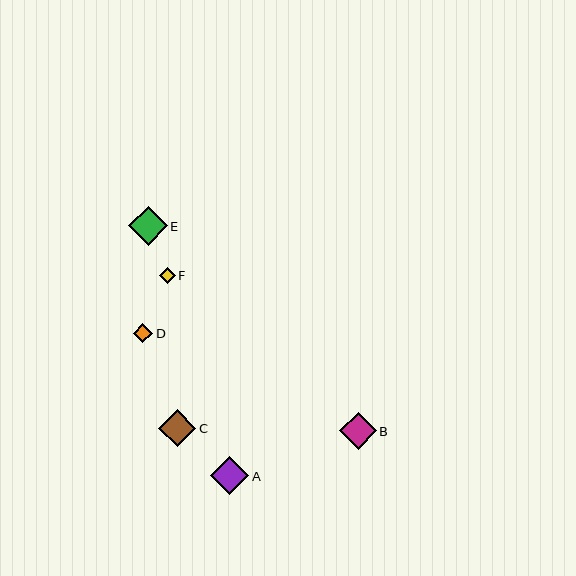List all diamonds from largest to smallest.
From largest to smallest: E, A, C, B, D, F.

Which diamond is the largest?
Diamond E is the largest with a size of approximately 39 pixels.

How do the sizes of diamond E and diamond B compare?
Diamond E and diamond B are approximately the same size.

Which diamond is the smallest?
Diamond F is the smallest with a size of approximately 16 pixels.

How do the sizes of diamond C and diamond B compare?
Diamond C and diamond B are approximately the same size.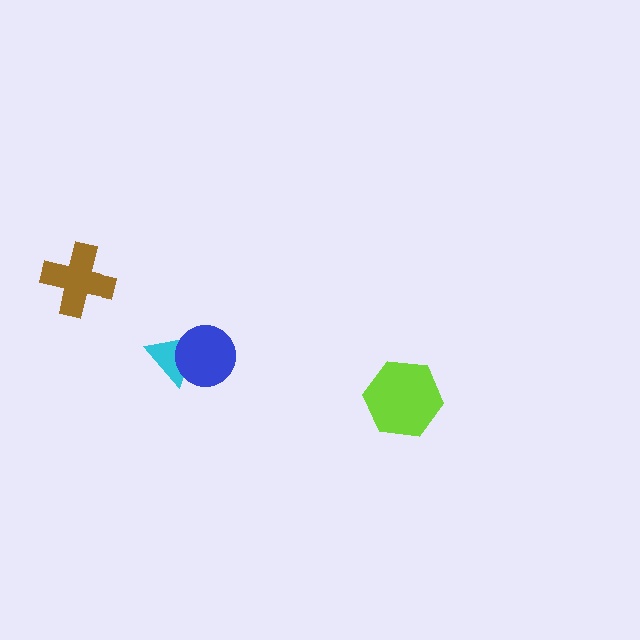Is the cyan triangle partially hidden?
Yes, it is partially covered by another shape.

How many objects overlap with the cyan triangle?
1 object overlaps with the cyan triangle.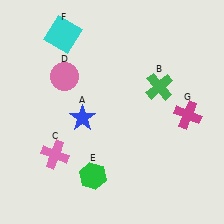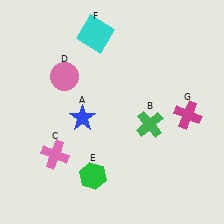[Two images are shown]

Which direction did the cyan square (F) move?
The cyan square (F) moved right.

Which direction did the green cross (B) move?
The green cross (B) moved down.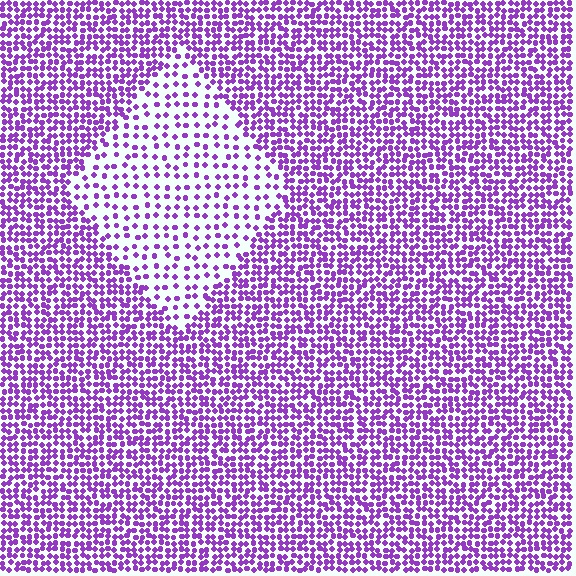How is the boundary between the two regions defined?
The boundary is defined by a change in element density (approximately 2.3x ratio). All elements are the same color, size, and shape.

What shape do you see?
I see a diamond.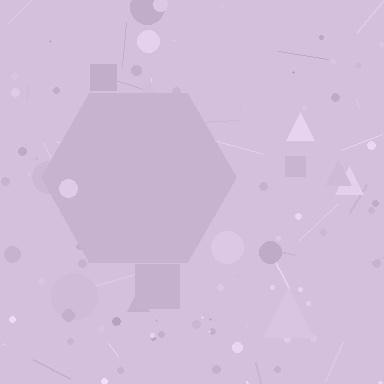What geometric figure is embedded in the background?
A hexagon is embedded in the background.